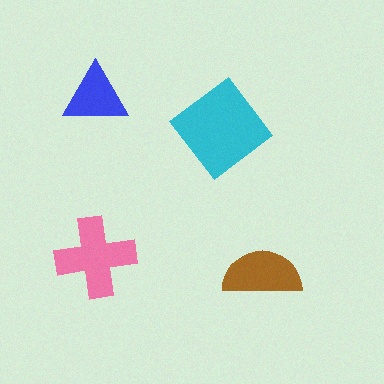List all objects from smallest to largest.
The blue triangle, the brown semicircle, the pink cross, the cyan diamond.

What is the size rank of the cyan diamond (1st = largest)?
1st.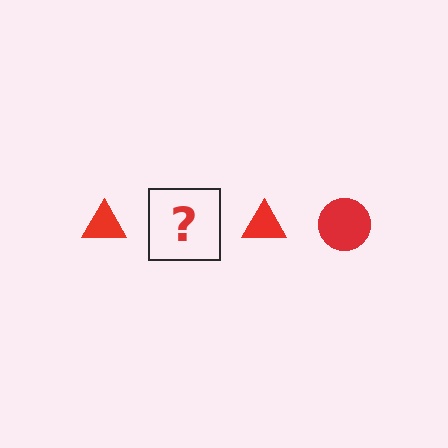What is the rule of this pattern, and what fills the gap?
The rule is that the pattern cycles through triangle, circle shapes in red. The gap should be filled with a red circle.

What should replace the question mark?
The question mark should be replaced with a red circle.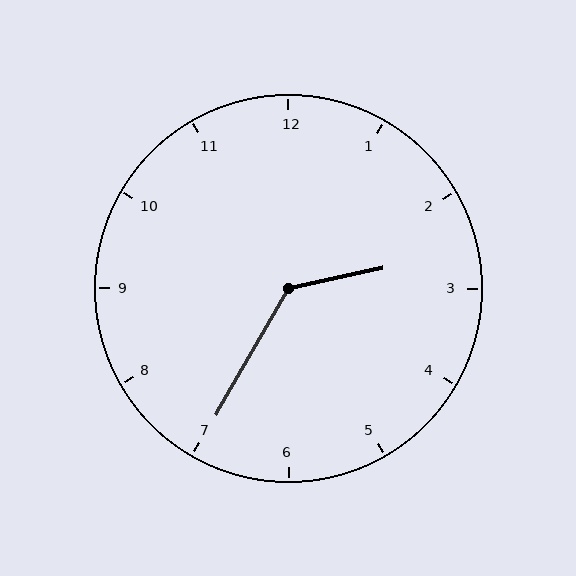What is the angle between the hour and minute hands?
Approximately 132 degrees.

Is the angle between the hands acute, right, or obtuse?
It is obtuse.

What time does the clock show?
2:35.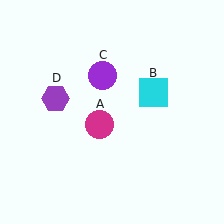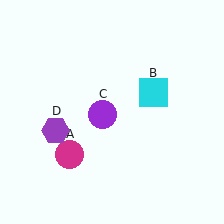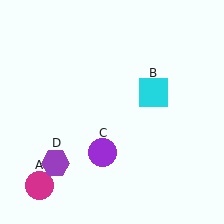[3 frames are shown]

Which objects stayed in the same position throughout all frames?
Cyan square (object B) remained stationary.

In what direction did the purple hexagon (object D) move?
The purple hexagon (object D) moved down.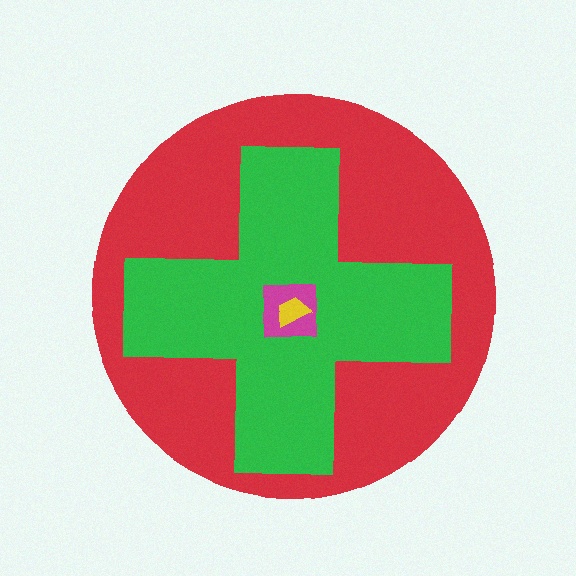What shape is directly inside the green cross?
The magenta square.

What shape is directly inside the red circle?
The green cross.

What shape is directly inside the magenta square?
The yellow trapezoid.